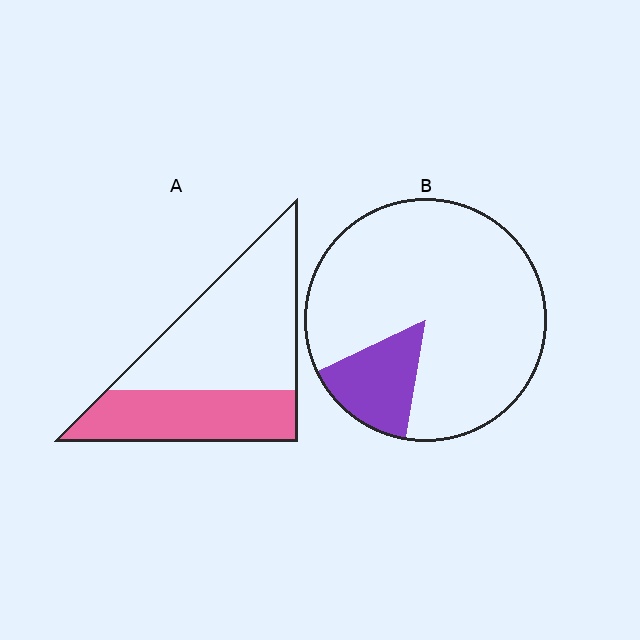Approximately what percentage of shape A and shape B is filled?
A is approximately 40% and B is approximately 15%.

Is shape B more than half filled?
No.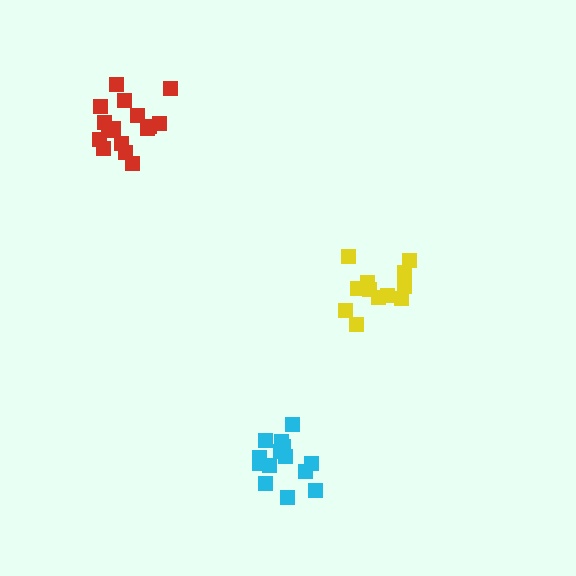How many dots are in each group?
Group 1: 14 dots, Group 2: 12 dots, Group 3: 16 dots (42 total).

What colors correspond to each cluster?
The clusters are colored: cyan, yellow, red.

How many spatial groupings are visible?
There are 3 spatial groupings.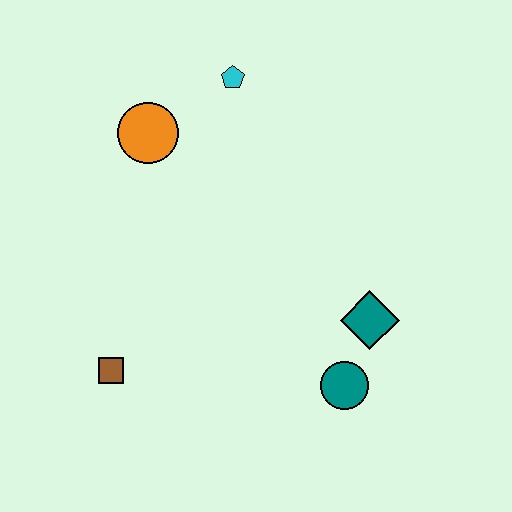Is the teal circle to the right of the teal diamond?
No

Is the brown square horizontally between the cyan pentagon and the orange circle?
No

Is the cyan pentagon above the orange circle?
Yes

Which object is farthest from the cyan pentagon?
The teal circle is farthest from the cyan pentagon.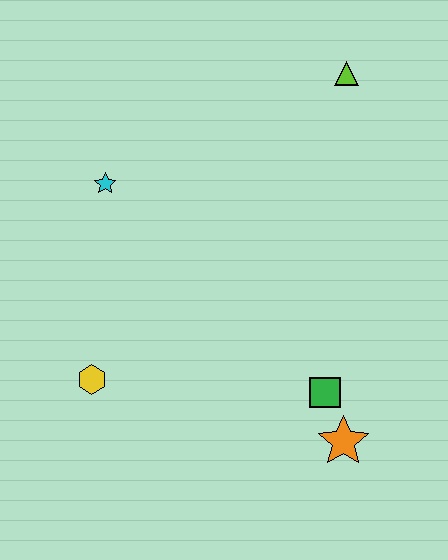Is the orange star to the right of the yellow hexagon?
Yes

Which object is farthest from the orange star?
The lime triangle is farthest from the orange star.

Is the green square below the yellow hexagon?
Yes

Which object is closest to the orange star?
The green square is closest to the orange star.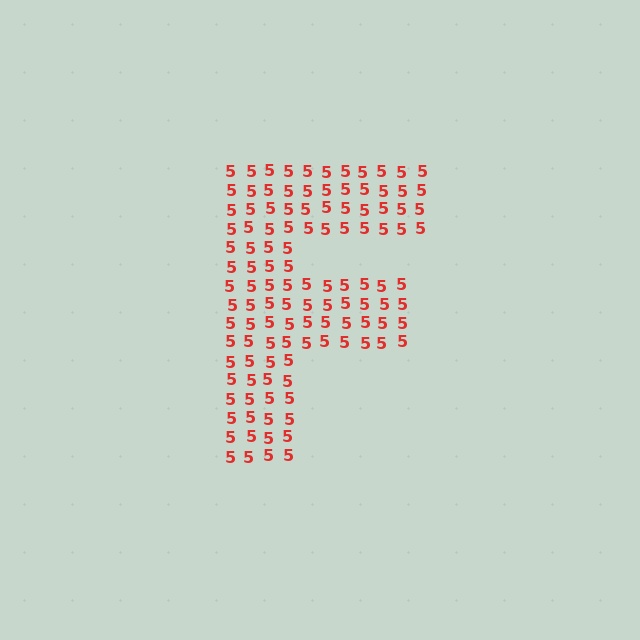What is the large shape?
The large shape is the letter F.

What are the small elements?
The small elements are digit 5's.